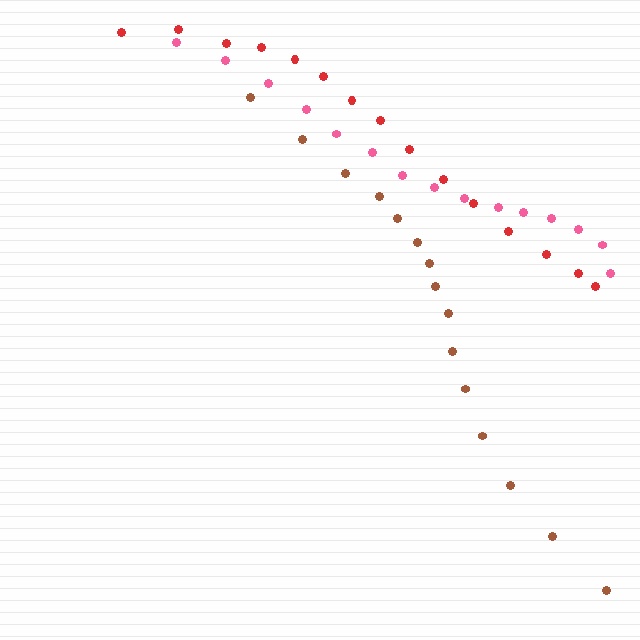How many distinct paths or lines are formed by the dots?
There are 3 distinct paths.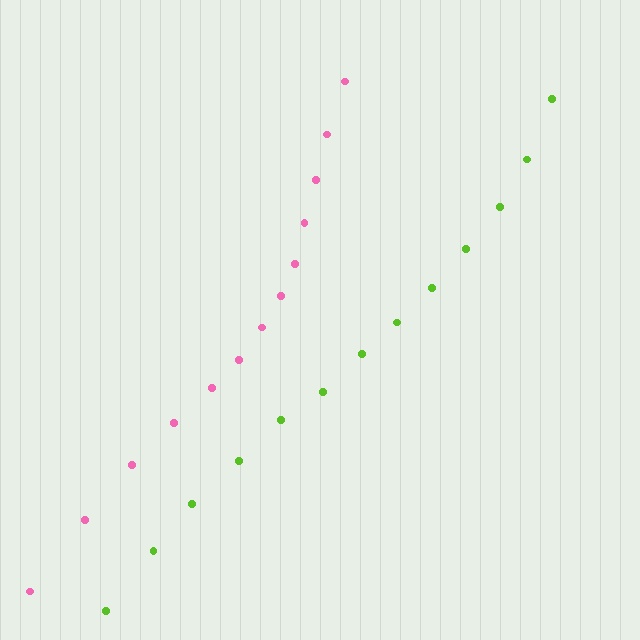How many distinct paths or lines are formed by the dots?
There are 2 distinct paths.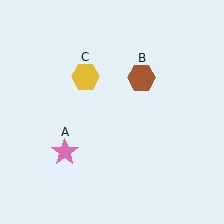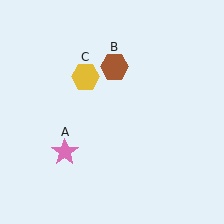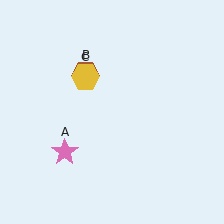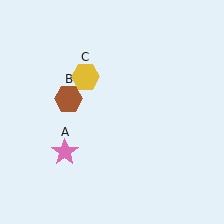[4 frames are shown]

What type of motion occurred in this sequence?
The brown hexagon (object B) rotated counterclockwise around the center of the scene.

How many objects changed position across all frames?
1 object changed position: brown hexagon (object B).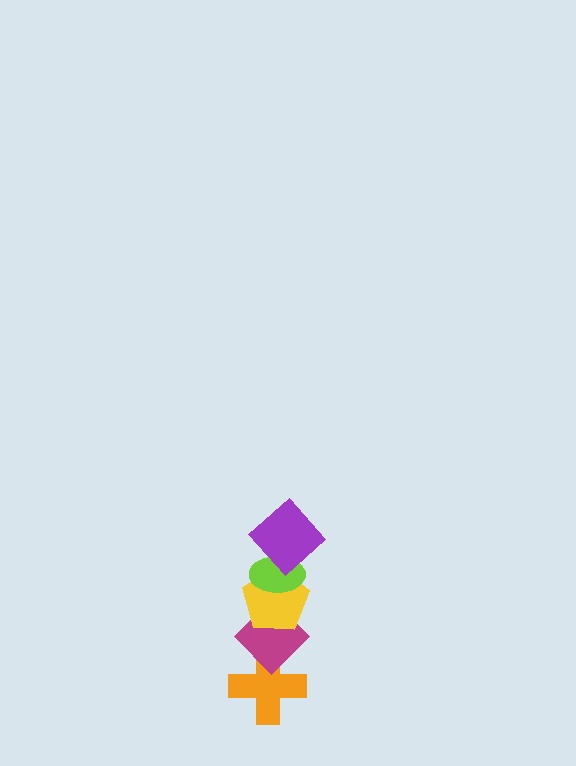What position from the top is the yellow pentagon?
The yellow pentagon is 3rd from the top.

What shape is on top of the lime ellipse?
The purple diamond is on top of the lime ellipse.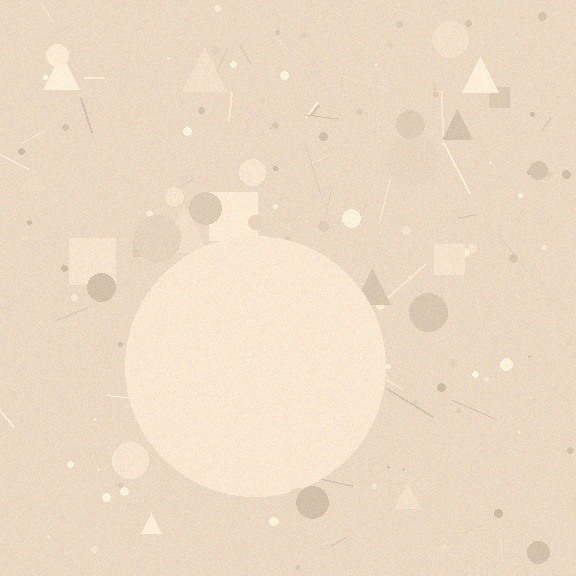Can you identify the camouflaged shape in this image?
The camouflaged shape is a circle.